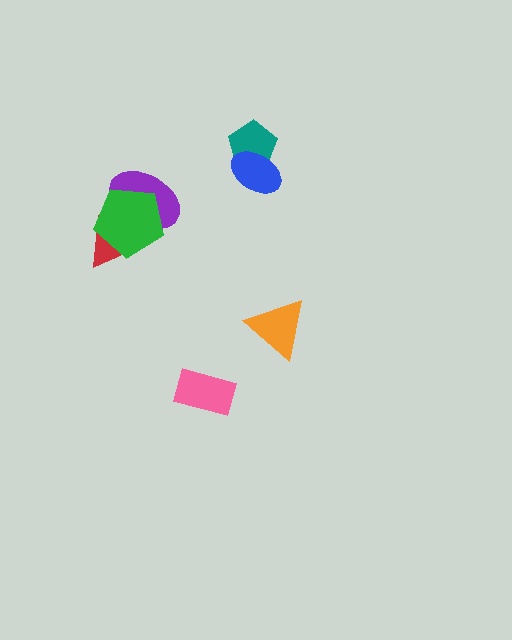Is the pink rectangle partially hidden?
No, no other shape covers it.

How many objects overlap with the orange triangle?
0 objects overlap with the orange triangle.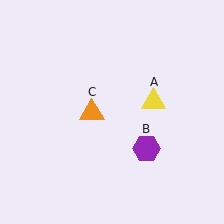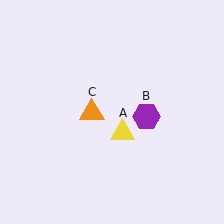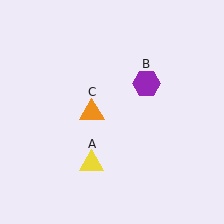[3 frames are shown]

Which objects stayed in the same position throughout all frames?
Orange triangle (object C) remained stationary.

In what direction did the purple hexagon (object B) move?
The purple hexagon (object B) moved up.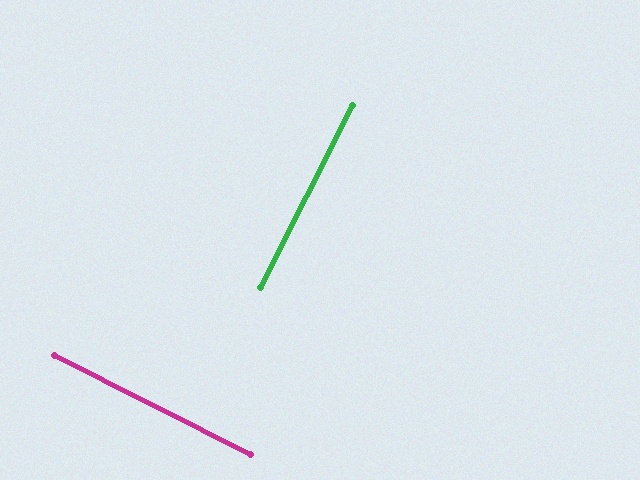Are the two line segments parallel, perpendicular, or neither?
Perpendicular — they meet at approximately 90°.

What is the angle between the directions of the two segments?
Approximately 90 degrees.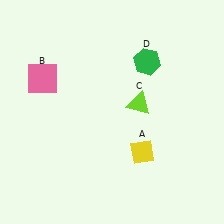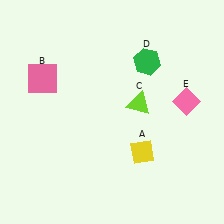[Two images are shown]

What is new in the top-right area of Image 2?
A pink diamond (E) was added in the top-right area of Image 2.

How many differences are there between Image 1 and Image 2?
There is 1 difference between the two images.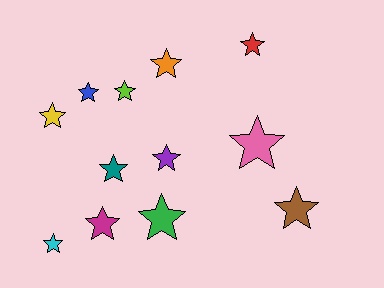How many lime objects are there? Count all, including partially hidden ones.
There is 1 lime object.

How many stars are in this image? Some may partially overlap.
There are 12 stars.